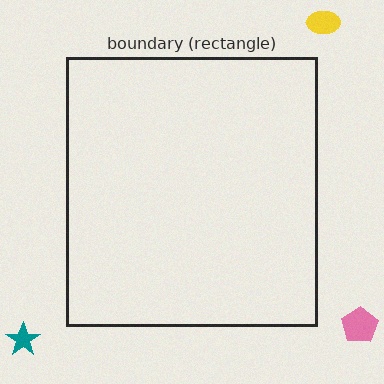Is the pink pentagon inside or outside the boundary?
Outside.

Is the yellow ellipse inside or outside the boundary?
Outside.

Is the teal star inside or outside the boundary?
Outside.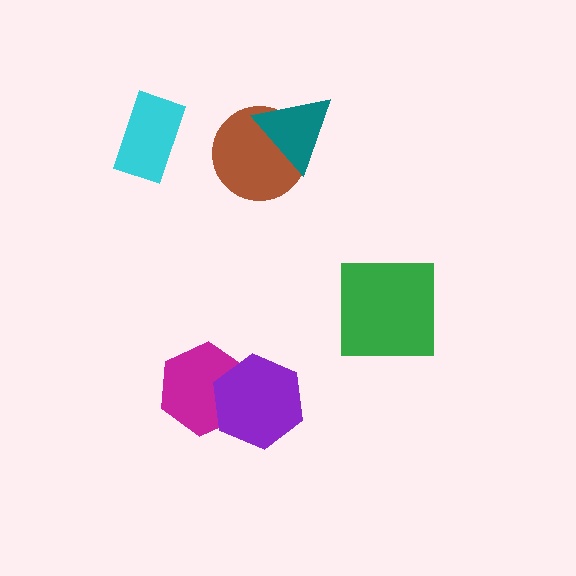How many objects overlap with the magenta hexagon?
1 object overlaps with the magenta hexagon.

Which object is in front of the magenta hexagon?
The purple hexagon is in front of the magenta hexagon.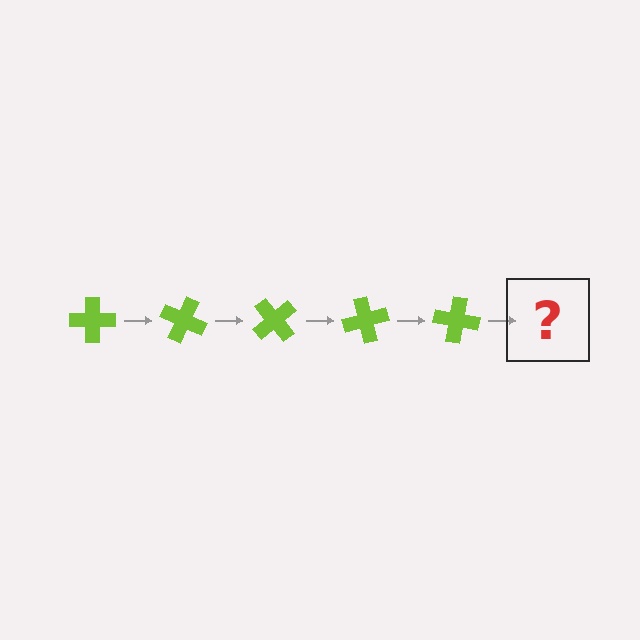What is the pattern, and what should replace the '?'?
The pattern is that the cross rotates 25 degrees each step. The '?' should be a lime cross rotated 125 degrees.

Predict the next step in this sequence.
The next step is a lime cross rotated 125 degrees.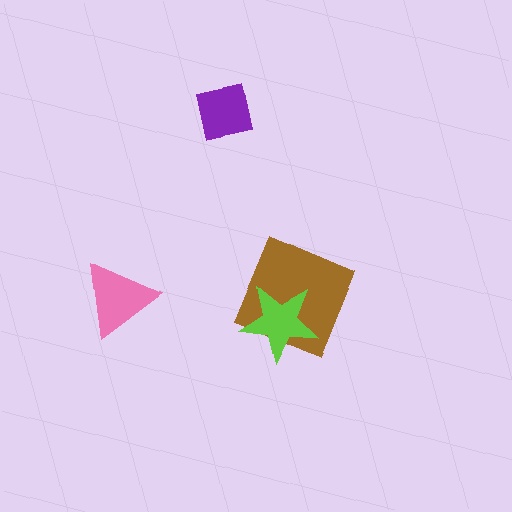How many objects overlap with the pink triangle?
0 objects overlap with the pink triangle.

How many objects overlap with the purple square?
0 objects overlap with the purple square.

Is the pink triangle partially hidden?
No, no other shape covers it.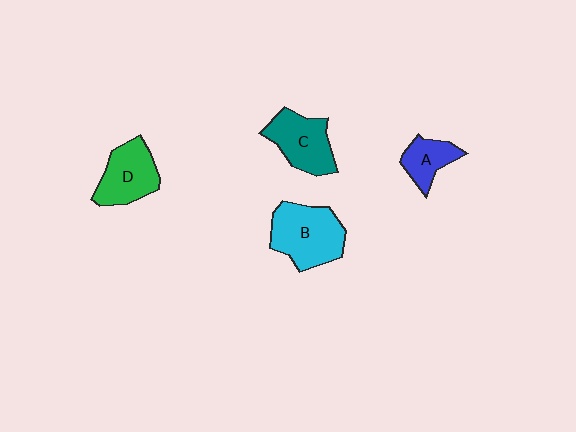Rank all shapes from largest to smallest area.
From largest to smallest: B (cyan), C (teal), D (green), A (blue).